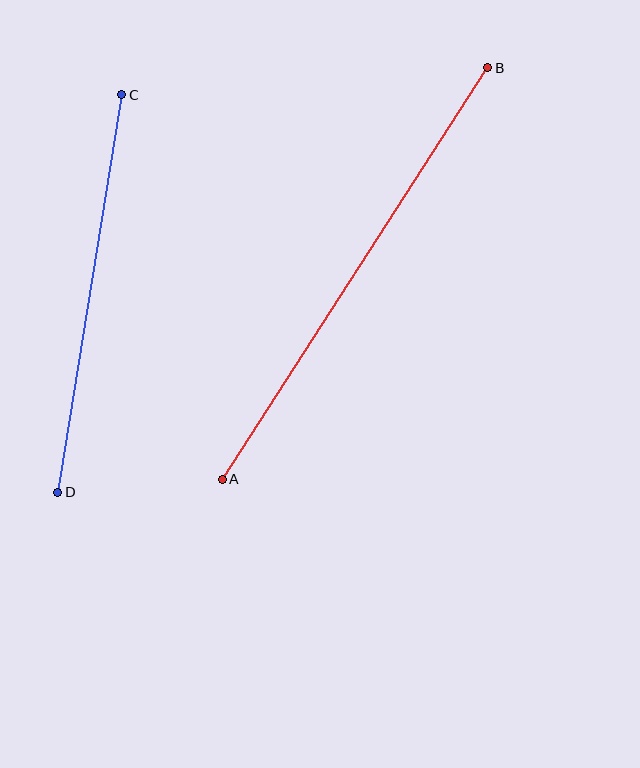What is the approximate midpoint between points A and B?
The midpoint is at approximately (355, 274) pixels.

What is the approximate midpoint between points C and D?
The midpoint is at approximately (90, 294) pixels.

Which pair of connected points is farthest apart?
Points A and B are farthest apart.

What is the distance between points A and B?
The distance is approximately 490 pixels.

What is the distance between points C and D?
The distance is approximately 403 pixels.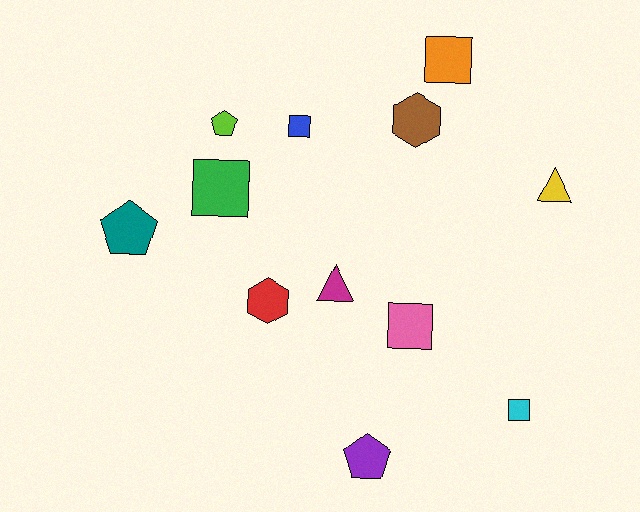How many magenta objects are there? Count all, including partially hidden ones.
There is 1 magenta object.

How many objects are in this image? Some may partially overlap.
There are 12 objects.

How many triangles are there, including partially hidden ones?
There are 2 triangles.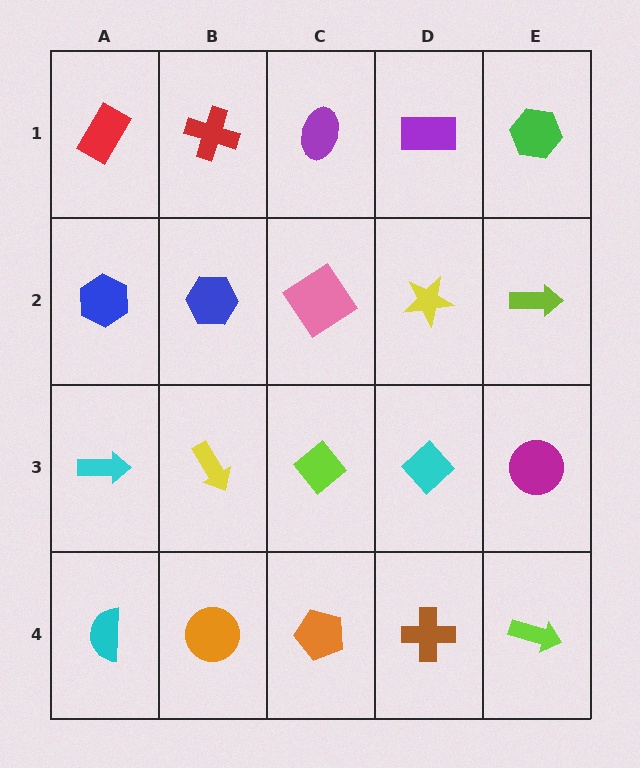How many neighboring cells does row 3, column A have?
3.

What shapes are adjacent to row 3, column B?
A blue hexagon (row 2, column B), an orange circle (row 4, column B), a cyan arrow (row 3, column A), a lime diamond (row 3, column C).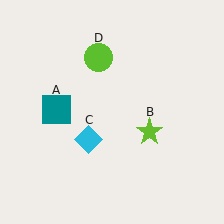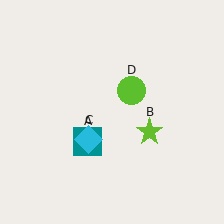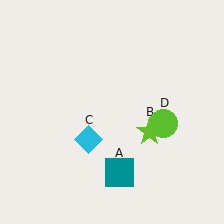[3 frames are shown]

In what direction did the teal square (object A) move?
The teal square (object A) moved down and to the right.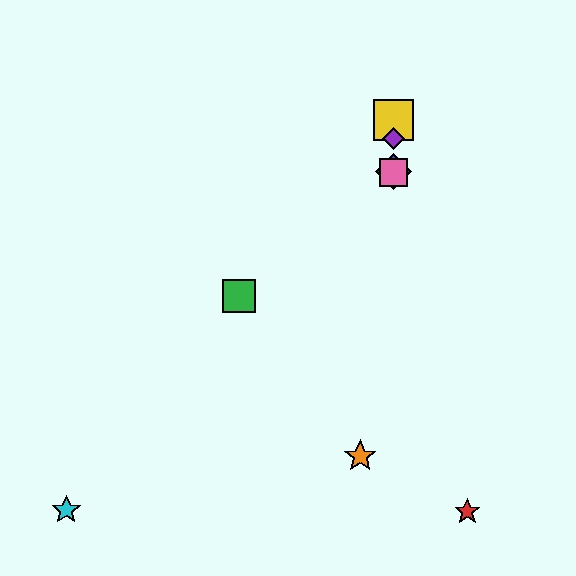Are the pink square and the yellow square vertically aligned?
Yes, both are at x≈393.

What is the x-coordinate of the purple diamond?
The purple diamond is at x≈393.